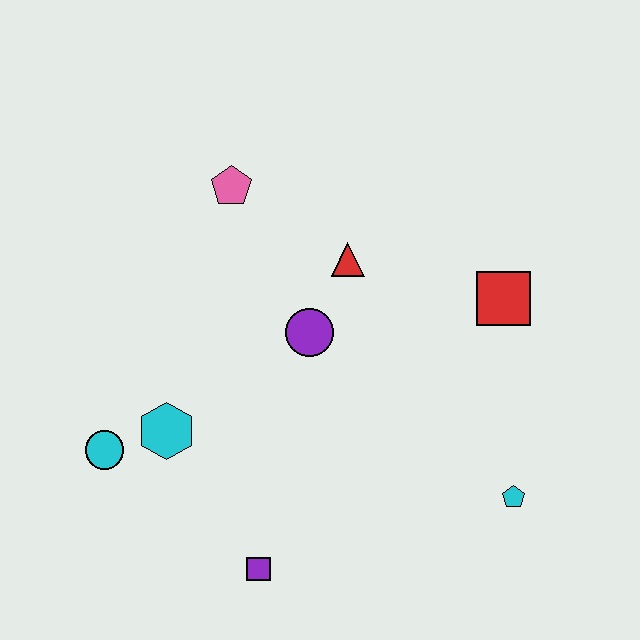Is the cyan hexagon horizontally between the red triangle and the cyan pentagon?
No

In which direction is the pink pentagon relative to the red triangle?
The pink pentagon is to the left of the red triangle.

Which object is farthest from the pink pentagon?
The cyan pentagon is farthest from the pink pentagon.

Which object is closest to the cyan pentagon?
The red square is closest to the cyan pentagon.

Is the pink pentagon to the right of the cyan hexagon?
Yes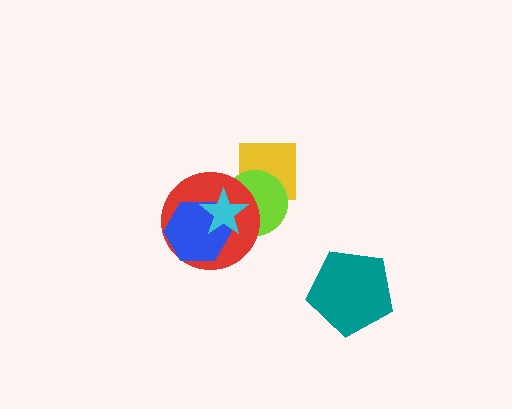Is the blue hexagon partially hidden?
Yes, it is partially covered by another shape.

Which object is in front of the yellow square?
The lime circle is in front of the yellow square.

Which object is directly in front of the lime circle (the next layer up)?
The red circle is directly in front of the lime circle.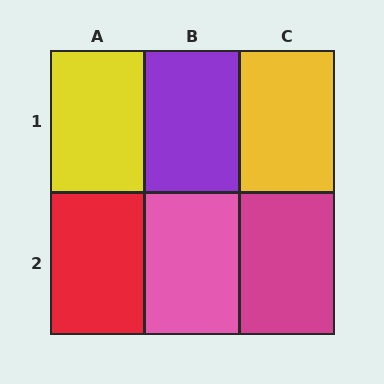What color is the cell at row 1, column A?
Yellow.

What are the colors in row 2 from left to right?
Red, pink, magenta.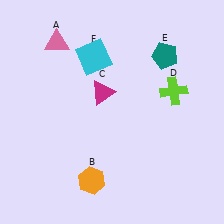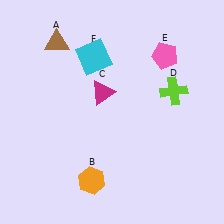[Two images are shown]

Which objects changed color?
A changed from pink to brown. E changed from teal to pink.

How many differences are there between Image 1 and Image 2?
There are 2 differences between the two images.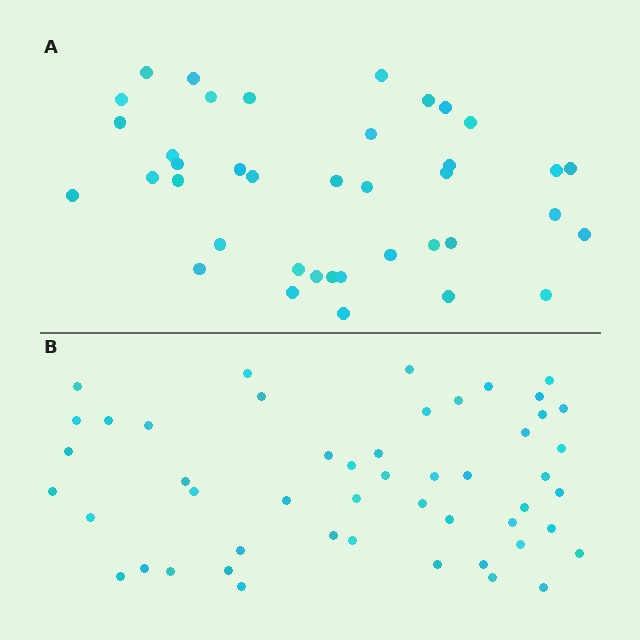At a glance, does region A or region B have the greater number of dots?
Region B (the bottom region) has more dots.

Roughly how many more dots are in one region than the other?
Region B has roughly 12 or so more dots than region A.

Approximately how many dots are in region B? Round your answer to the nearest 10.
About 50 dots.